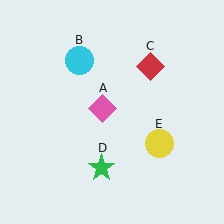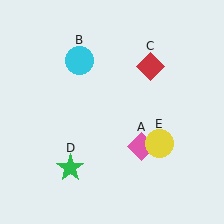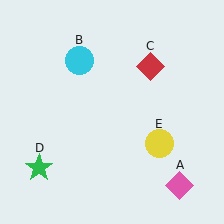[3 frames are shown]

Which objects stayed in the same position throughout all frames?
Cyan circle (object B) and red diamond (object C) and yellow circle (object E) remained stationary.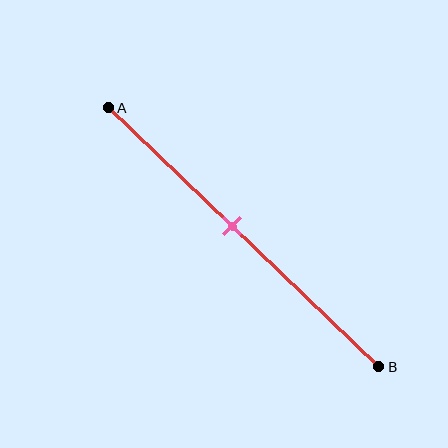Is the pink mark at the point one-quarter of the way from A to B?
No, the mark is at about 45% from A, not at the 25% one-quarter point.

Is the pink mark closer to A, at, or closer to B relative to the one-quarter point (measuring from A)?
The pink mark is closer to point B than the one-quarter point of segment AB.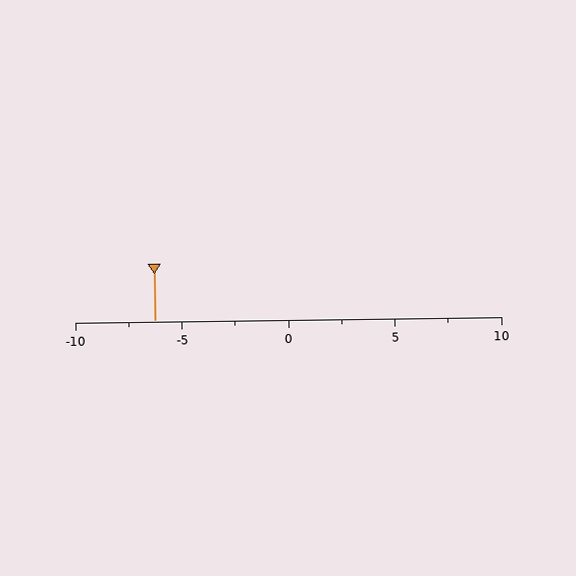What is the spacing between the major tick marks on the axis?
The major ticks are spaced 5 apart.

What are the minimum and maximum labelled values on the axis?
The axis runs from -10 to 10.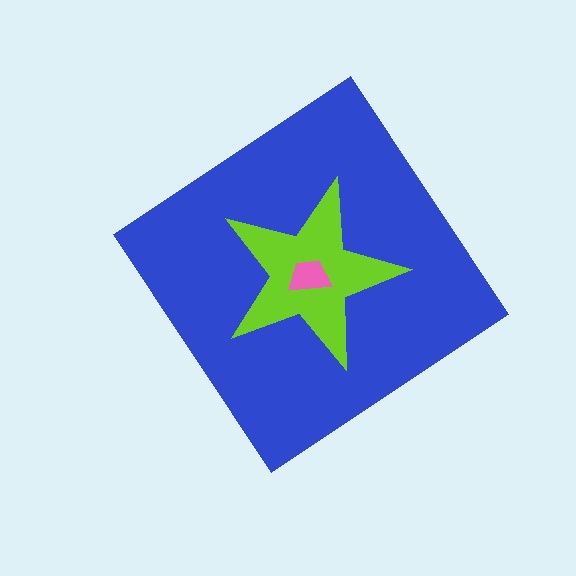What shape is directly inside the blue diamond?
The lime star.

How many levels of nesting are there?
3.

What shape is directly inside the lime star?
The pink trapezoid.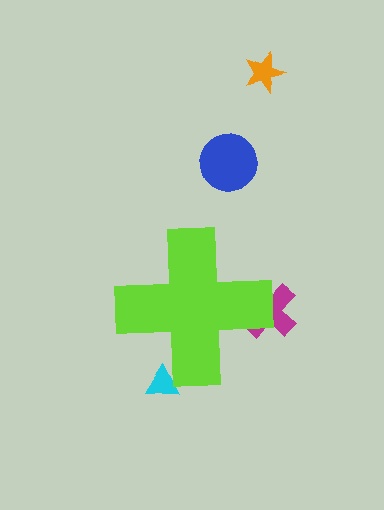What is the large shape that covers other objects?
A lime cross.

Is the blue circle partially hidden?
No, the blue circle is fully visible.